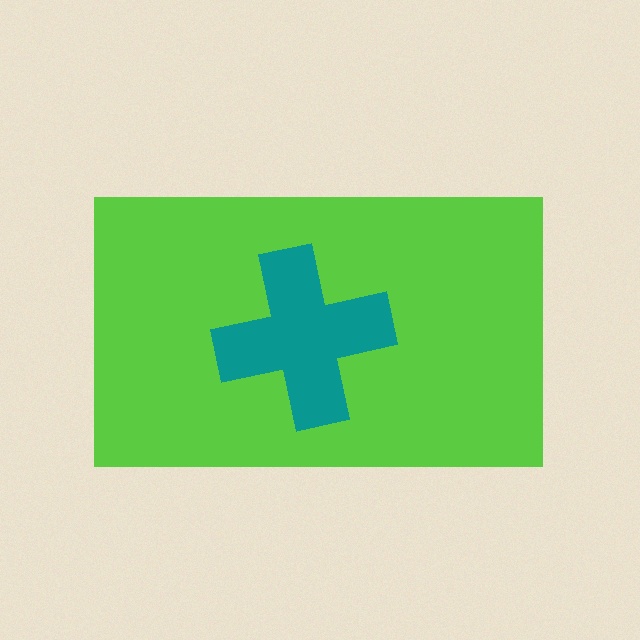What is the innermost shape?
The teal cross.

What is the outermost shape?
The lime rectangle.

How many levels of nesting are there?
2.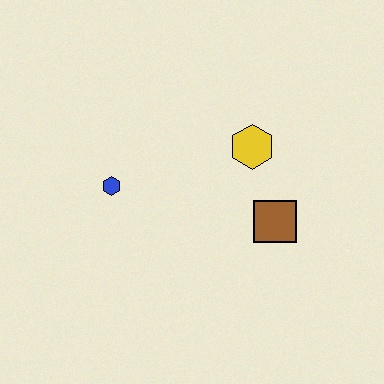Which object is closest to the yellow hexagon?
The brown square is closest to the yellow hexagon.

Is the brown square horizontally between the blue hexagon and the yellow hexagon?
No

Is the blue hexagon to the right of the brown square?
No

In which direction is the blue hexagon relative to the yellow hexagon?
The blue hexagon is to the left of the yellow hexagon.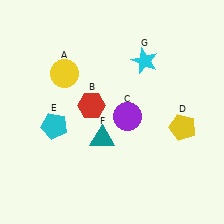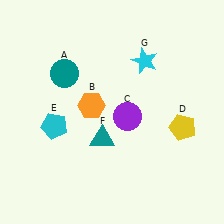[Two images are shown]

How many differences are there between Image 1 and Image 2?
There are 2 differences between the two images.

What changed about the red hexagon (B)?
In Image 1, B is red. In Image 2, it changed to orange.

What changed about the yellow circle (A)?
In Image 1, A is yellow. In Image 2, it changed to teal.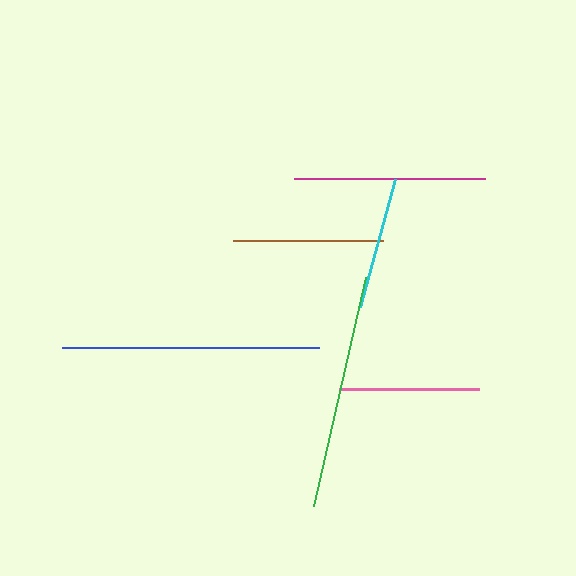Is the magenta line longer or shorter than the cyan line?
The magenta line is longer than the cyan line.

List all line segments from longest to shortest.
From longest to shortest: blue, green, magenta, brown, pink, cyan.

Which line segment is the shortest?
The cyan line is the shortest at approximately 133 pixels.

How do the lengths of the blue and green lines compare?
The blue and green lines are approximately the same length.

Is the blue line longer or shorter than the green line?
The blue line is longer than the green line.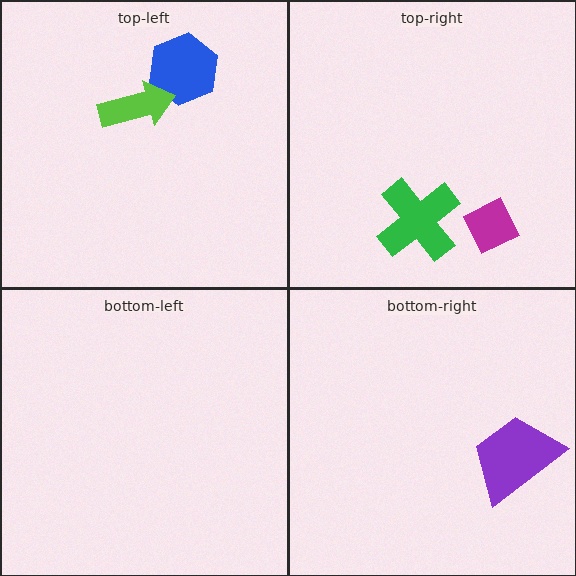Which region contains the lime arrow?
The top-left region.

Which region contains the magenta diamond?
The top-right region.